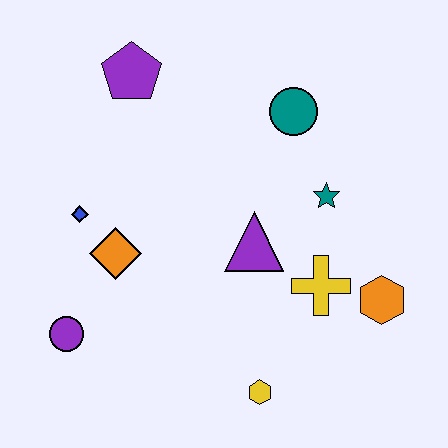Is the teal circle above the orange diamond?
Yes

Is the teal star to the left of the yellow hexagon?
No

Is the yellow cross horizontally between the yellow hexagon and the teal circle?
No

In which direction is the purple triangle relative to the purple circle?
The purple triangle is to the right of the purple circle.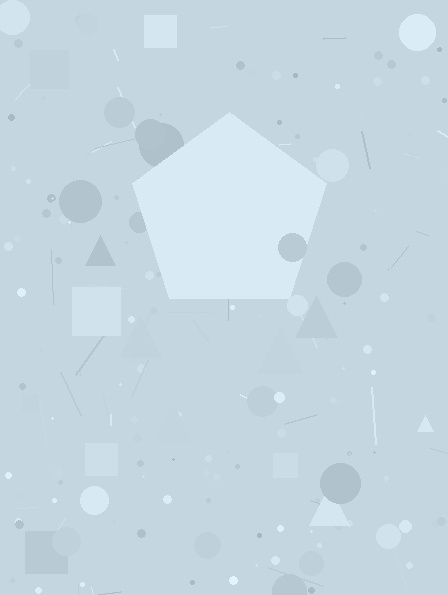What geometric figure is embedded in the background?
A pentagon is embedded in the background.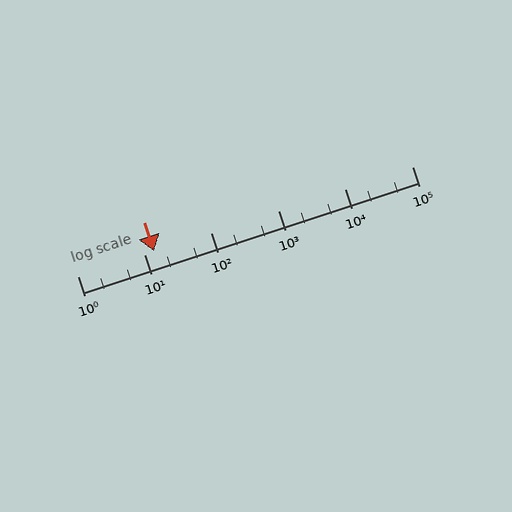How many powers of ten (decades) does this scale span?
The scale spans 5 decades, from 1 to 100000.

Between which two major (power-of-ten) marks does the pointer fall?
The pointer is between 10 and 100.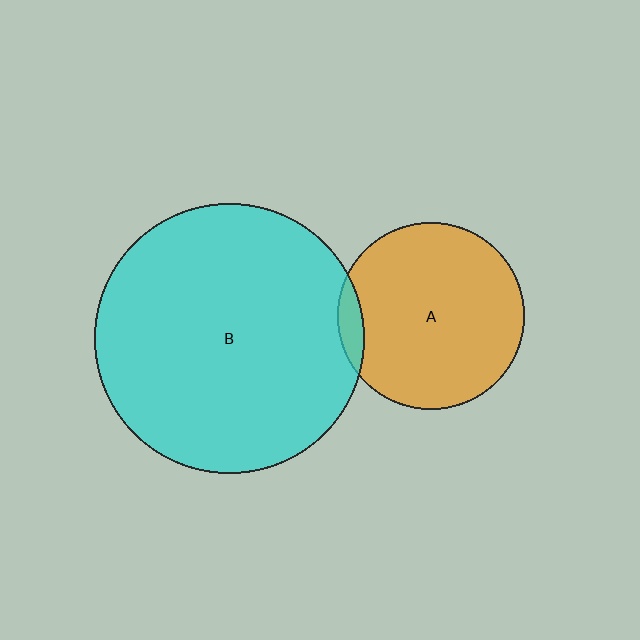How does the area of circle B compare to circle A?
Approximately 2.1 times.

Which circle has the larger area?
Circle B (cyan).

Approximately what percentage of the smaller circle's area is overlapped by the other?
Approximately 5%.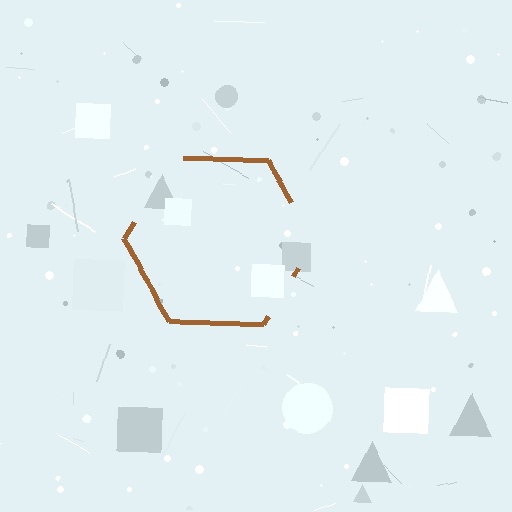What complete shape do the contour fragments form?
The contour fragments form a hexagon.